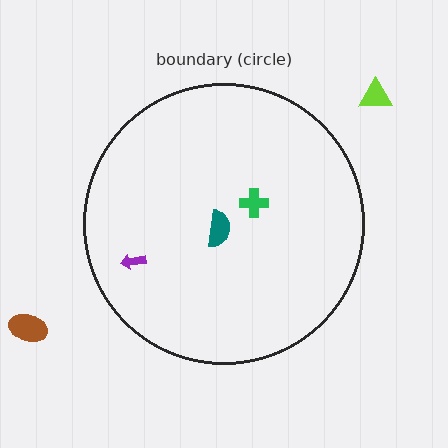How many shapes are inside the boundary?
3 inside, 2 outside.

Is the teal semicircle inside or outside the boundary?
Inside.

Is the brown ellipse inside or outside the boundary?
Outside.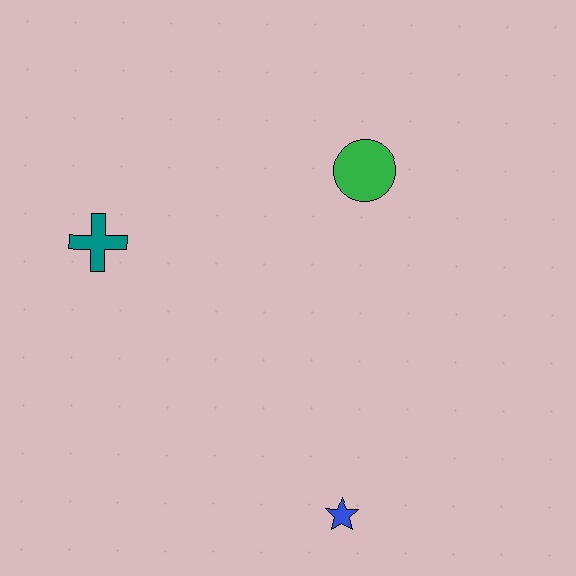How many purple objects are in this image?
There are no purple objects.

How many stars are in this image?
There is 1 star.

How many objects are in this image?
There are 3 objects.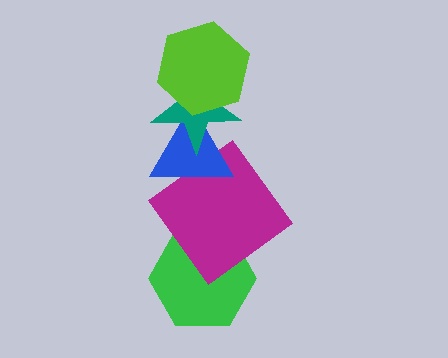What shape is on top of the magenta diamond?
The blue triangle is on top of the magenta diamond.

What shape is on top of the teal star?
The lime hexagon is on top of the teal star.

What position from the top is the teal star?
The teal star is 2nd from the top.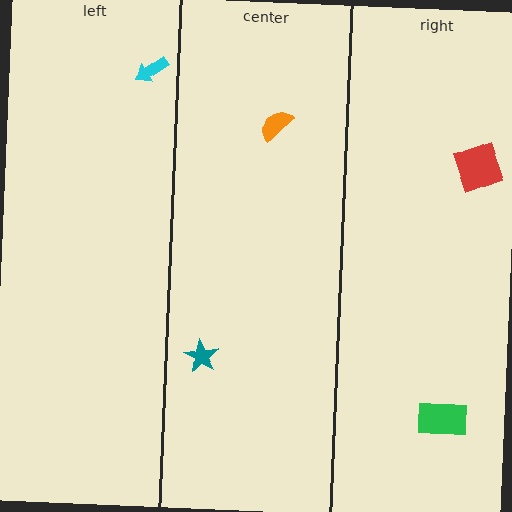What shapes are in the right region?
The red diamond, the green rectangle.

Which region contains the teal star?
The center region.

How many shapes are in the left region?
1.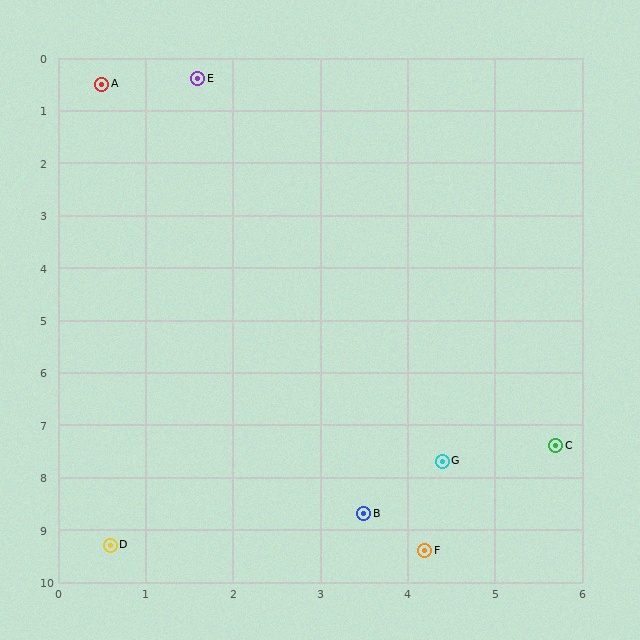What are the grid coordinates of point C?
Point C is at approximately (5.7, 7.4).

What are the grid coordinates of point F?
Point F is at approximately (4.2, 9.4).